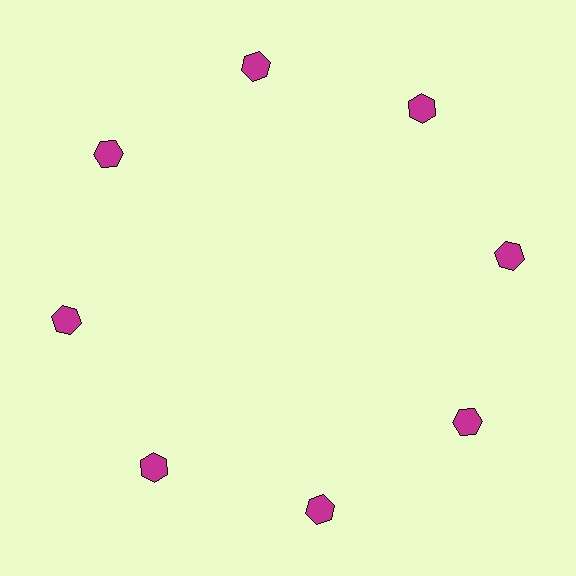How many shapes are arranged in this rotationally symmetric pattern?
There are 8 shapes, arranged in 8 groups of 1.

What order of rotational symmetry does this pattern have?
This pattern has 8-fold rotational symmetry.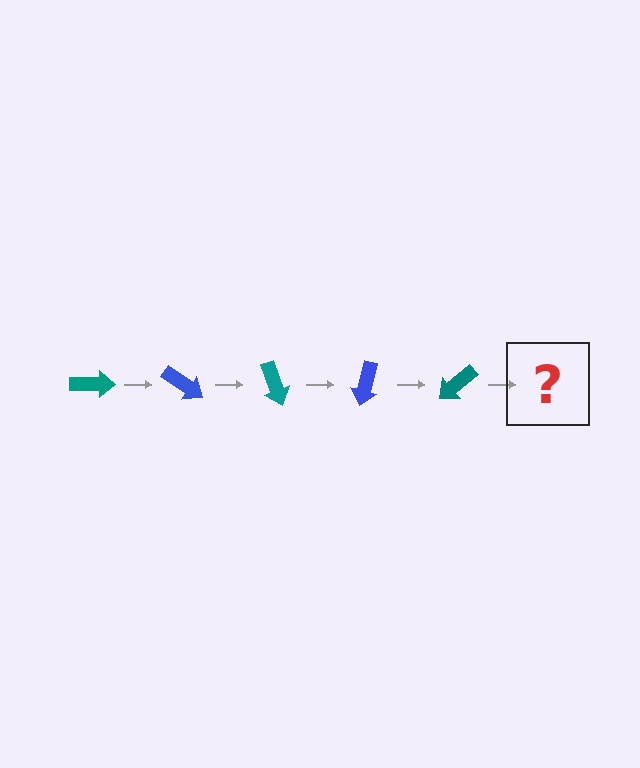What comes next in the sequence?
The next element should be a blue arrow, rotated 175 degrees from the start.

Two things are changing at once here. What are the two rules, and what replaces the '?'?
The two rules are that it rotates 35 degrees each step and the color cycles through teal and blue. The '?' should be a blue arrow, rotated 175 degrees from the start.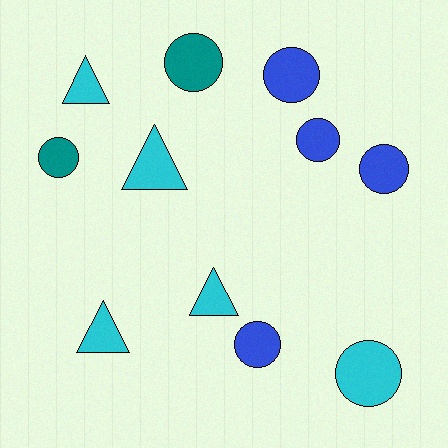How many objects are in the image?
There are 11 objects.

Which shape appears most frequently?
Circle, with 7 objects.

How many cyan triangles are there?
There are 4 cyan triangles.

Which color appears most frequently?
Cyan, with 5 objects.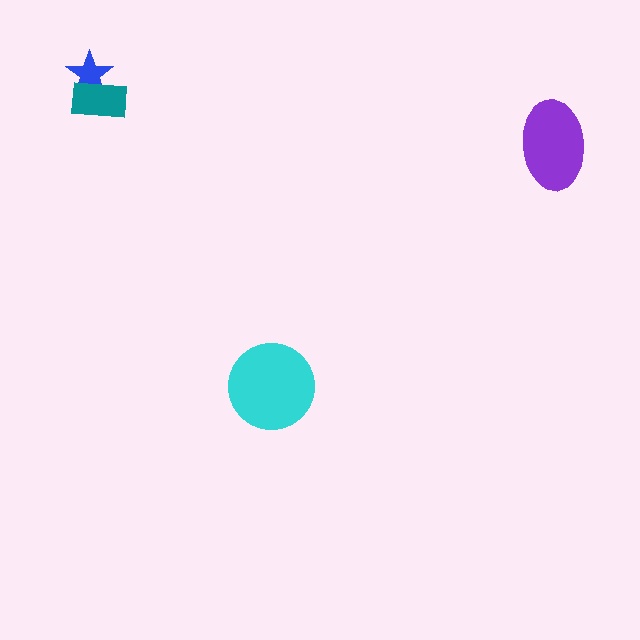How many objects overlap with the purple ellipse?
0 objects overlap with the purple ellipse.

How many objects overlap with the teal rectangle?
1 object overlaps with the teal rectangle.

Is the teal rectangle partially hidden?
No, no other shape covers it.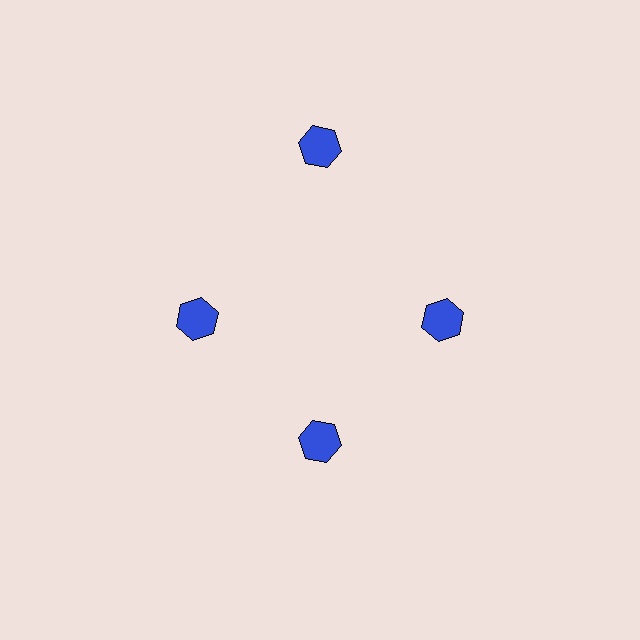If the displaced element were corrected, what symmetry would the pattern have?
It would have 4-fold rotational symmetry — the pattern would map onto itself every 90 degrees.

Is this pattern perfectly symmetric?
No. The 4 blue hexagons are arranged in a ring, but one element near the 12 o'clock position is pushed outward from the center, breaking the 4-fold rotational symmetry.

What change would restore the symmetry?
The symmetry would be restored by moving it inward, back onto the ring so that all 4 hexagons sit at equal angles and equal distance from the center.